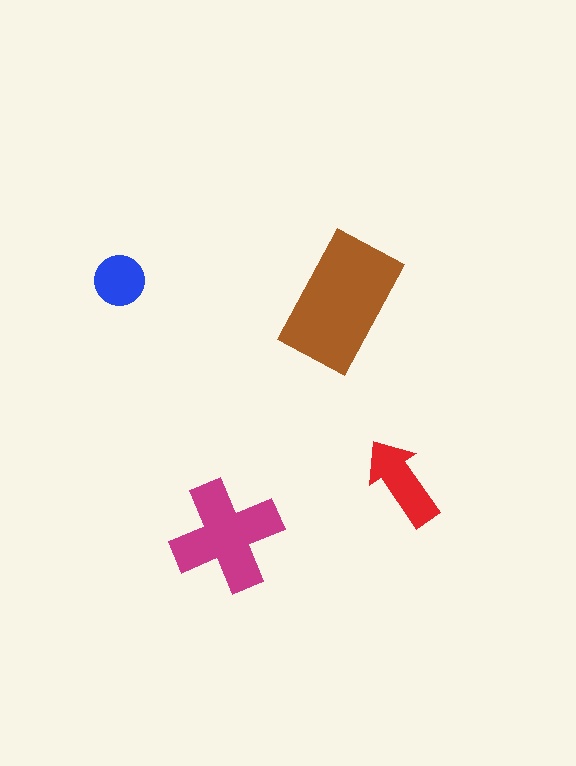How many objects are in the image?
There are 4 objects in the image.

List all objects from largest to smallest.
The brown rectangle, the magenta cross, the red arrow, the blue circle.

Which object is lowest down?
The magenta cross is bottommost.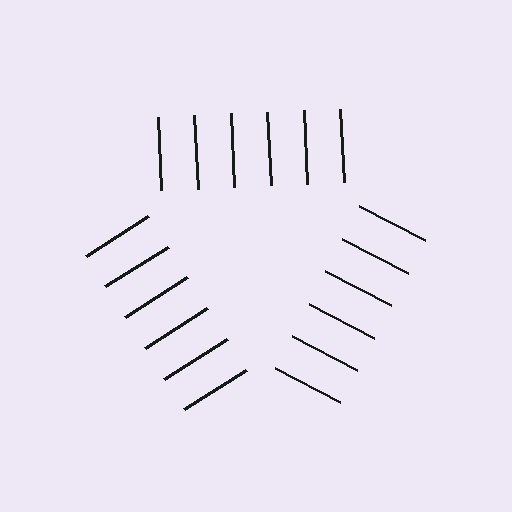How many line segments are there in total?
18 — 6 along each of the 3 edges.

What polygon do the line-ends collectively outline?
An illusory triangle — the line segments terminate on its edges but no continuous stroke is drawn.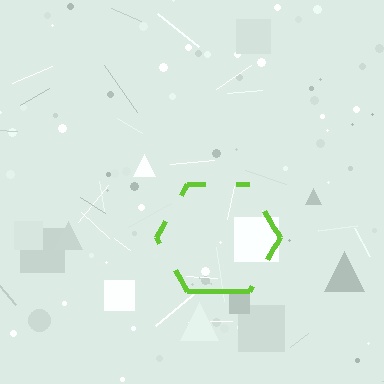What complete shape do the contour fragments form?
The contour fragments form a hexagon.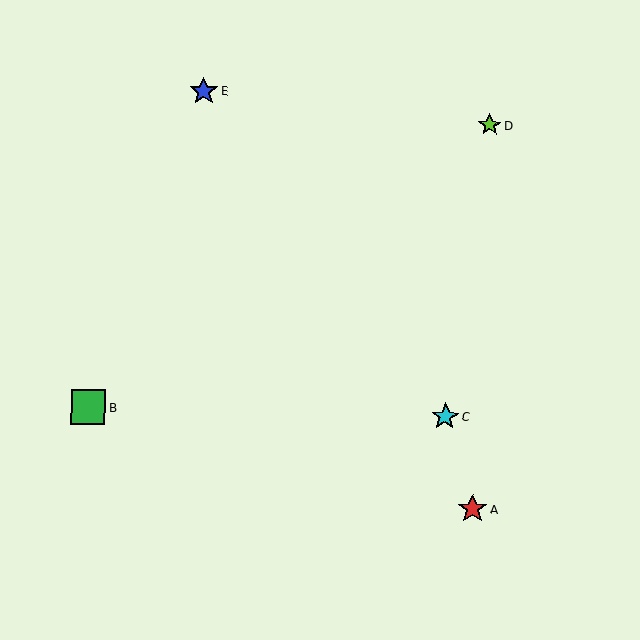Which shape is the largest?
The green square (labeled B) is the largest.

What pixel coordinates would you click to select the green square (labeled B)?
Click at (88, 407) to select the green square B.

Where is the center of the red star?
The center of the red star is at (473, 509).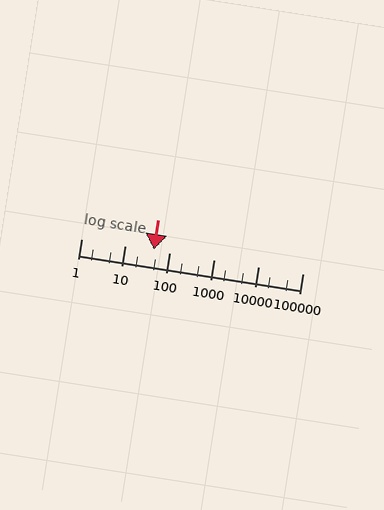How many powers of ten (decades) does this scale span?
The scale spans 5 decades, from 1 to 100000.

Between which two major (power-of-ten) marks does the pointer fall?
The pointer is between 10 and 100.